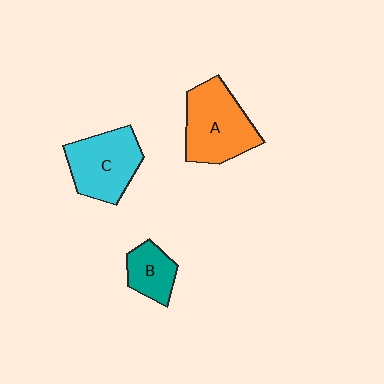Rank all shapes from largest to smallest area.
From largest to smallest: A (orange), C (cyan), B (teal).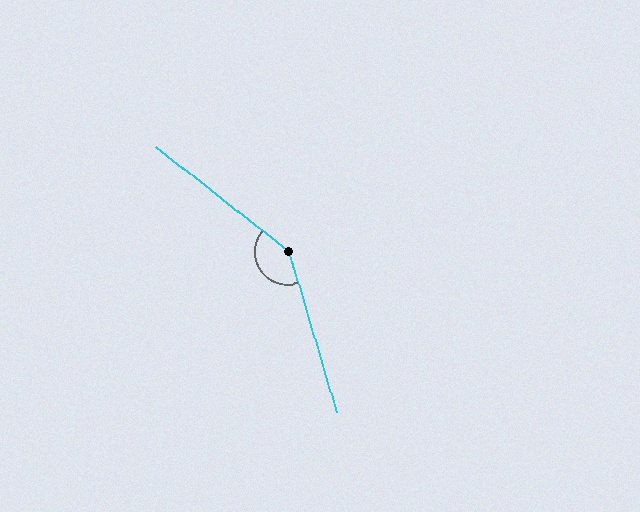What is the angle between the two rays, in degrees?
Approximately 145 degrees.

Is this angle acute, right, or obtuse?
It is obtuse.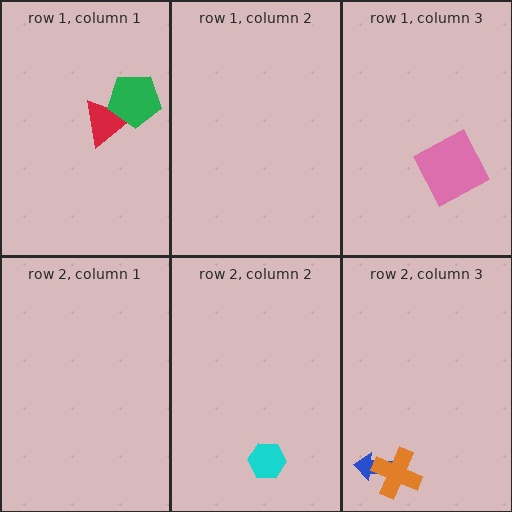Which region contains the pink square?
The row 1, column 3 region.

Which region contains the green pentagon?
The row 1, column 1 region.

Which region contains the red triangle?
The row 1, column 1 region.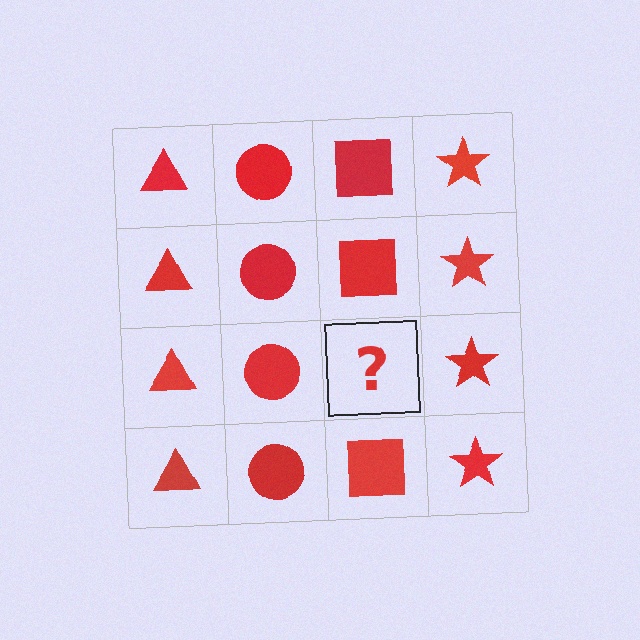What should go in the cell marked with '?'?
The missing cell should contain a red square.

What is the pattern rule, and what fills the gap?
The rule is that each column has a consistent shape. The gap should be filled with a red square.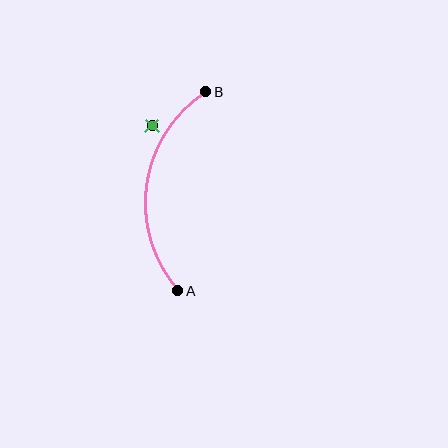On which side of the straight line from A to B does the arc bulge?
The arc bulges to the left of the straight line connecting A and B.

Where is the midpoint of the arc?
The arc midpoint is the point on the curve farthest from the straight line joining A and B. It sits to the left of that line.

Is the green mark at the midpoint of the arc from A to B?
No — the green mark does not lie on the arc at all. It sits slightly outside the curve.